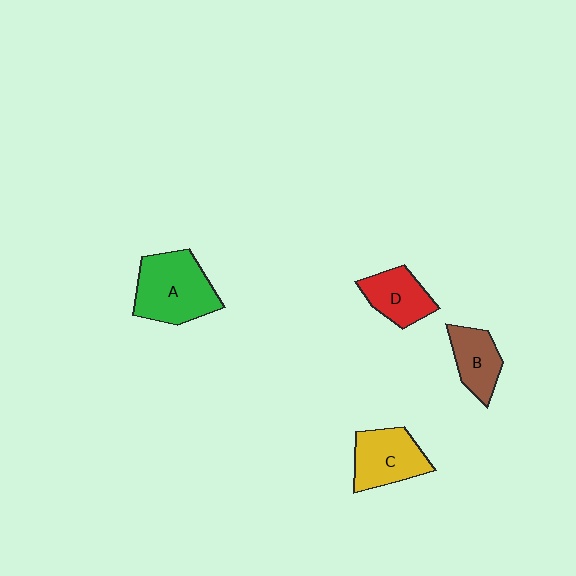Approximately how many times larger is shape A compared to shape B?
Approximately 1.8 times.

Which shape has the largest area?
Shape A (green).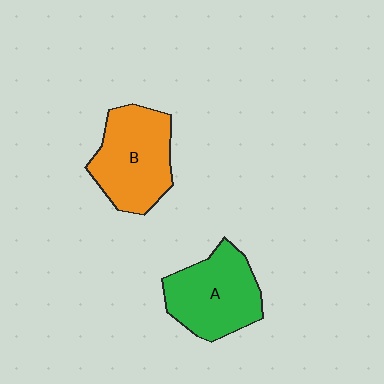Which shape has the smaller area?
Shape A (green).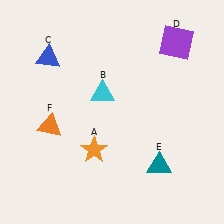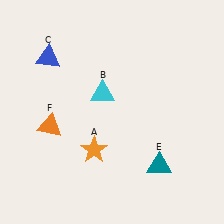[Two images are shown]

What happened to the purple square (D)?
The purple square (D) was removed in Image 2. It was in the top-right area of Image 1.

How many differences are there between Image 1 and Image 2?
There is 1 difference between the two images.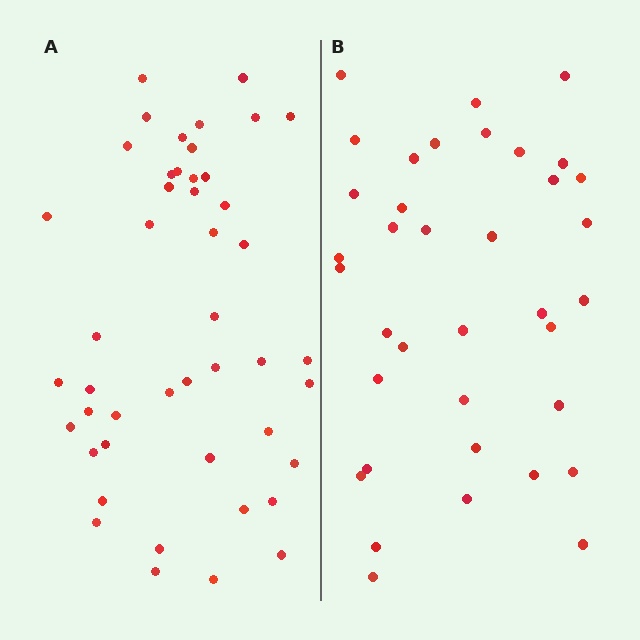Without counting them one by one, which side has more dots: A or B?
Region A (the left region) has more dots.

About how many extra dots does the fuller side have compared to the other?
Region A has roughly 8 or so more dots than region B.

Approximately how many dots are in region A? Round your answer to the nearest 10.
About 50 dots. (The exact count is 46, which rounds to 50.)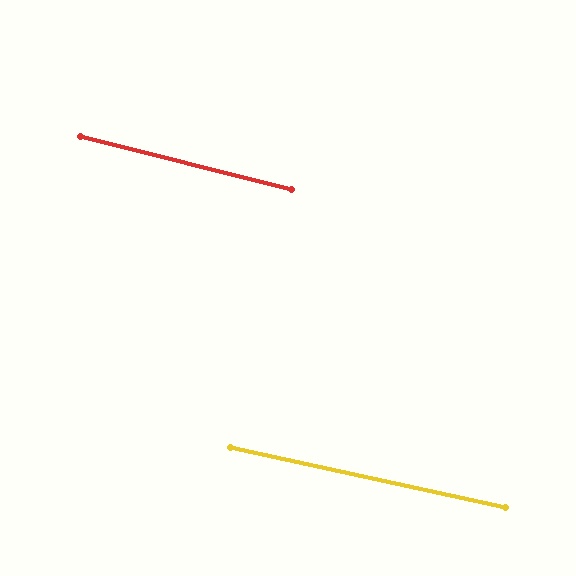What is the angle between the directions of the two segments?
Approximately 2 degrees.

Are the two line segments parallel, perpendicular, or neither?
Parallel — their directions differ by only 1.9°.